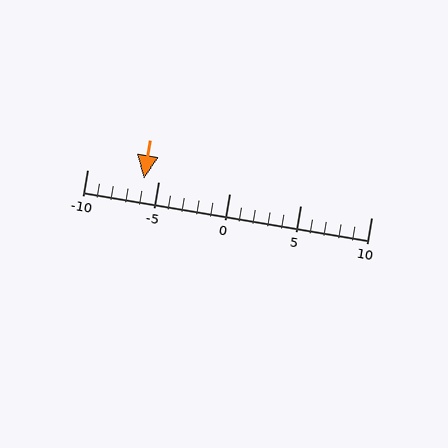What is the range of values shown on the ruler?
The ruler shows values from -10 to 10.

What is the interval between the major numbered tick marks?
The major tick marks are spaced 5 units apart.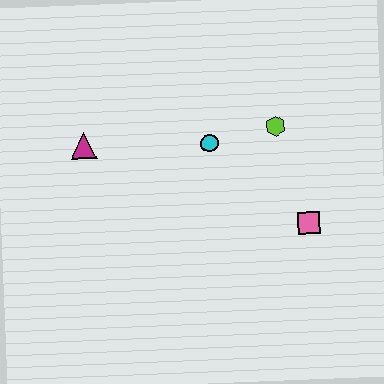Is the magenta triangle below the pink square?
No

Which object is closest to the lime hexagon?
The cyan circle is closest to the lime hexagon.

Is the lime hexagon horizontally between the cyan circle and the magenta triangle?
No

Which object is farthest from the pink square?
The magenta triangle is farthest from the pink square.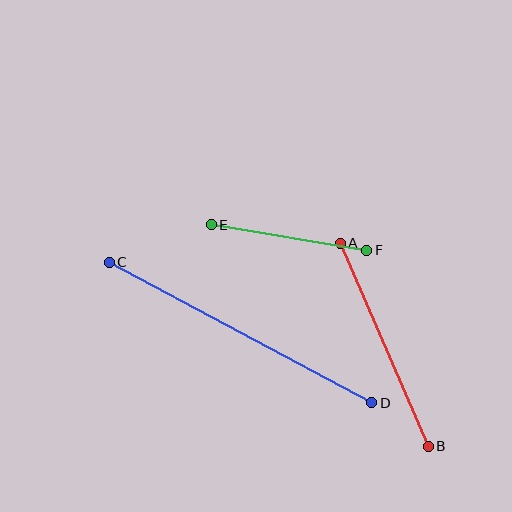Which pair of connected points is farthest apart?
Points C and D are farthest apart.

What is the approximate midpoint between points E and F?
The midpoint is at approximately (289, 237) pixels.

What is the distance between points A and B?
The distance is approximately 221 pixels.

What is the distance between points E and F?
The distance is approximately 158 pixels.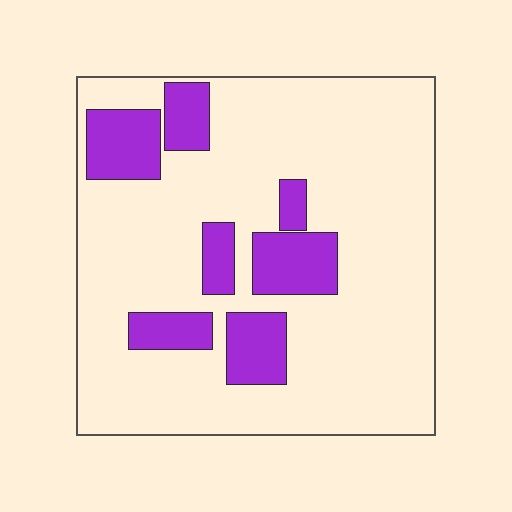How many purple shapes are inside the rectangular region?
7.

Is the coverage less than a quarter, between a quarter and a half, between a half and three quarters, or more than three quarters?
Less than a quarter.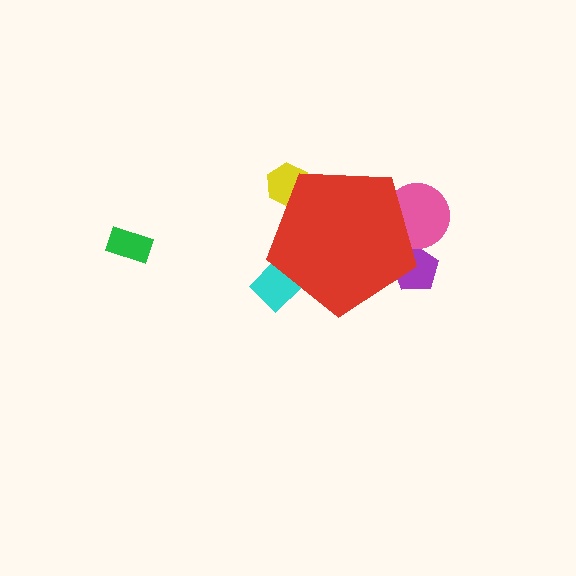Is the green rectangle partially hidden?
No, the green rectangle is fully visible.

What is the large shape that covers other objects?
A red pentagon.